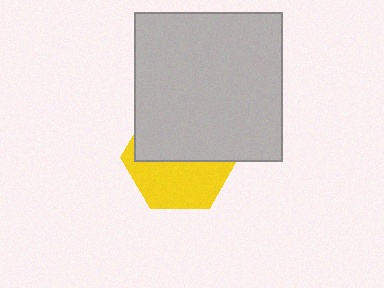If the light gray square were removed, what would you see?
You would see the complete yellow hexagon.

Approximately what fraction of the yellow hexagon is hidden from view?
Roughly 53% of the yellow hexagon is hidden behind the light gray square.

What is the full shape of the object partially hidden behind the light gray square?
The partially hidden object is a yellow hexagon.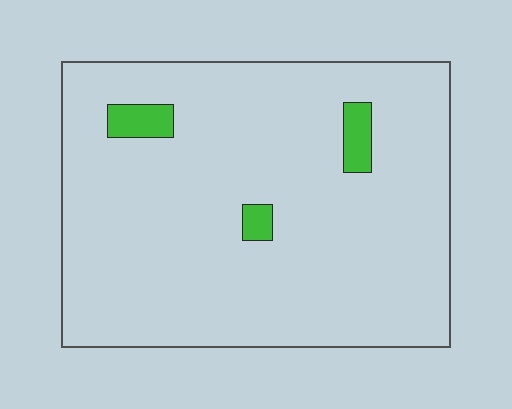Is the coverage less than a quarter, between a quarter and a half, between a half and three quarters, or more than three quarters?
Less than a quarter.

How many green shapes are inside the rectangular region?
3.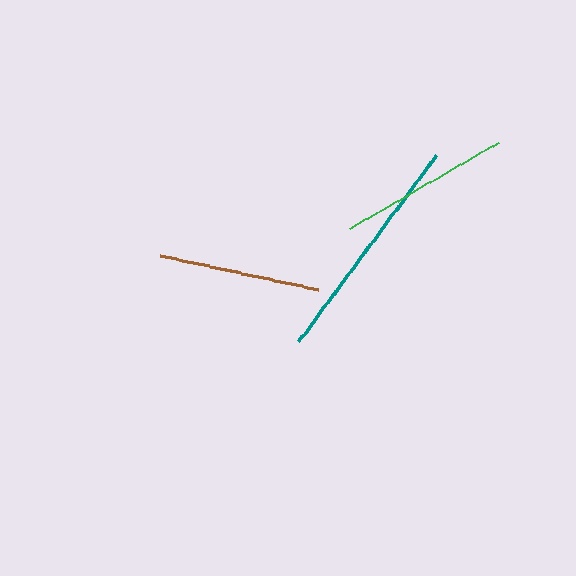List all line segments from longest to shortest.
From longest to shortest: teal, green, brown.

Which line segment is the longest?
The teal line is the longest at approximately 232 pixels.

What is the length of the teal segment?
The teal segment is approximately 232 pixels long.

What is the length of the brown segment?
The brown segment is approximately 162 pixels long.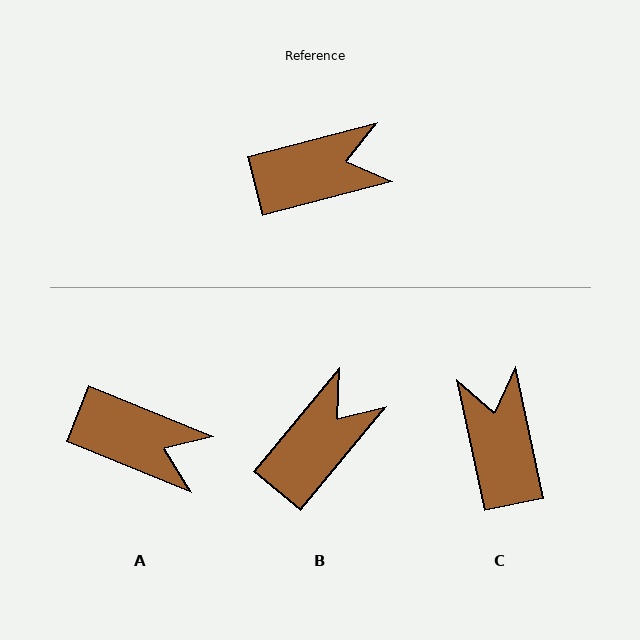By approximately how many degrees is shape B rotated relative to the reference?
Approximately 36 degrees counter-clockwise.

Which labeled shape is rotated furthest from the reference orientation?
C, about 87 degrees away.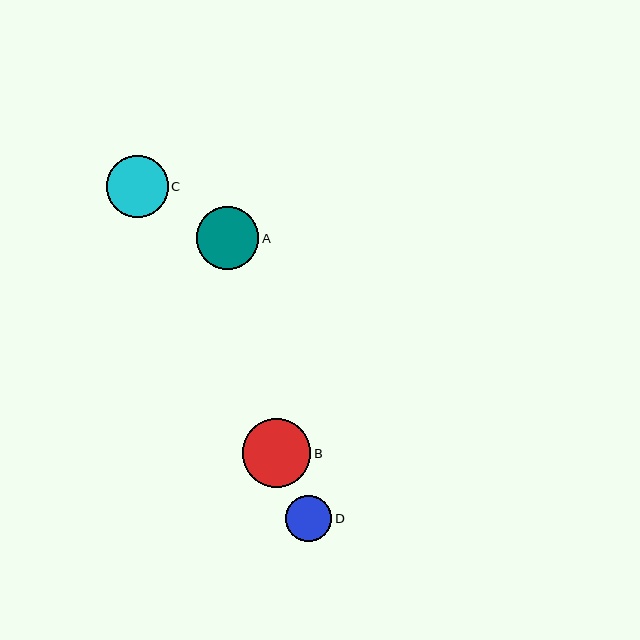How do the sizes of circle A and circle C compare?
Circle A and circle C are approximately the same size.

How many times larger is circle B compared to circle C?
Circle B is approximately 1.1 times the size of circle C.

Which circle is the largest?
Circle B is the largest with a size of approximately 69 pixels.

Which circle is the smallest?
Circle D is the smallest with a size of approximately 46 pixels.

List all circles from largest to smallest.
From largest to smallest: B, A, C, D.